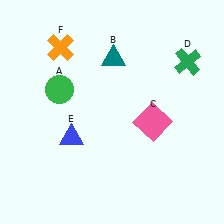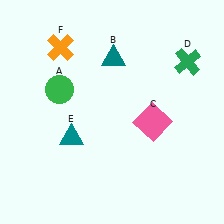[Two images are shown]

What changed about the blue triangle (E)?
In Image 1, E is blue. In Image 2, it changed to teal.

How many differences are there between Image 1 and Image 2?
There is 1 difference between the two images.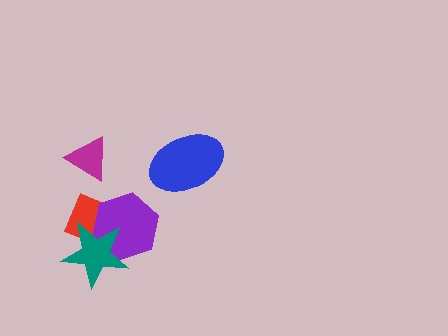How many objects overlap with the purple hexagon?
2 objects overlap with the purple hexagon.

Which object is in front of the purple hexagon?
The teal star is in front of the purple hexagon.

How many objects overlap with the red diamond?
2 objects overlap with the red diamond.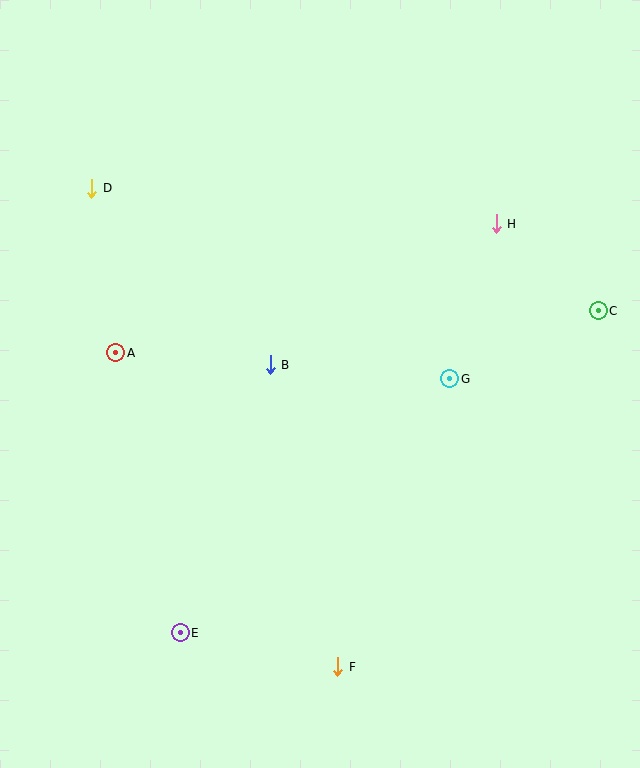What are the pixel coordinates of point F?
Point F is at (338, 667).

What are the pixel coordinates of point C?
Point C is at (598, 311).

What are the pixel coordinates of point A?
Point A is at (116, 353).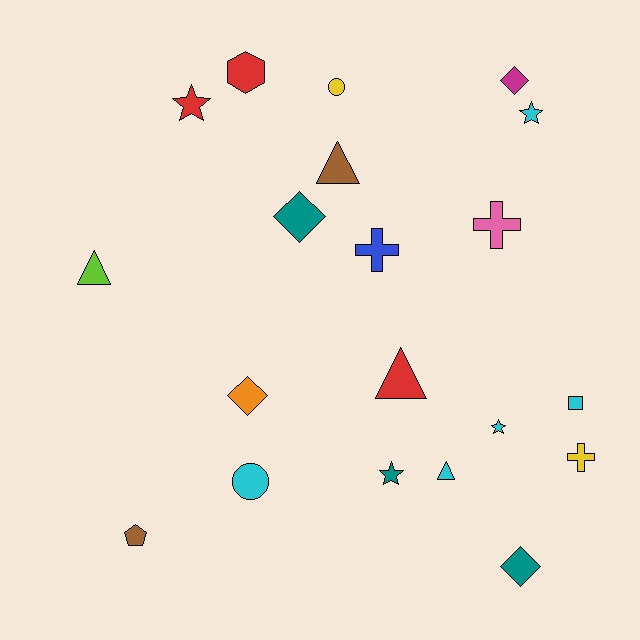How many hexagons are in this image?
There is 1 hexagon.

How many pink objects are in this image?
There is 1 pink object.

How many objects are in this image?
There are 20 objects.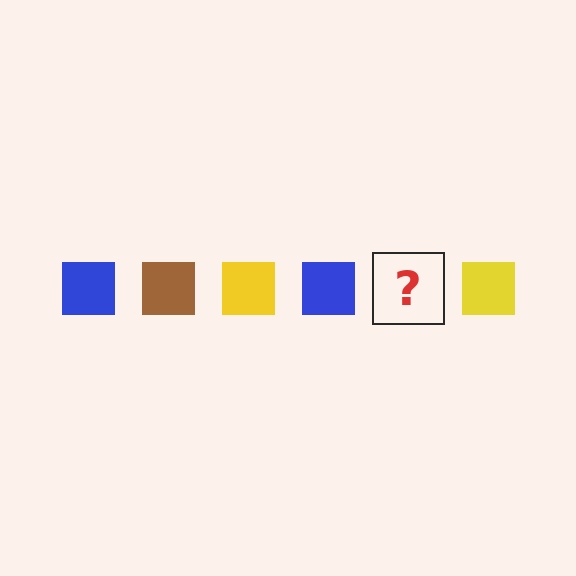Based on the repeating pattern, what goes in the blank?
The blank should be a brown square.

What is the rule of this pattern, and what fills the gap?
The rule is that the pattern cycles through blue, brown, yellow squares. The gap should be filled with a brown square.